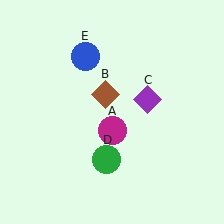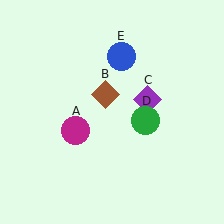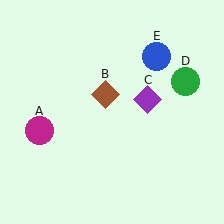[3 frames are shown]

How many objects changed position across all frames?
3 objects changed position: magenta circle (object A), green circle (object D), blue circle (object E).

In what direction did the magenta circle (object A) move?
The magenta circle (object A) moved left.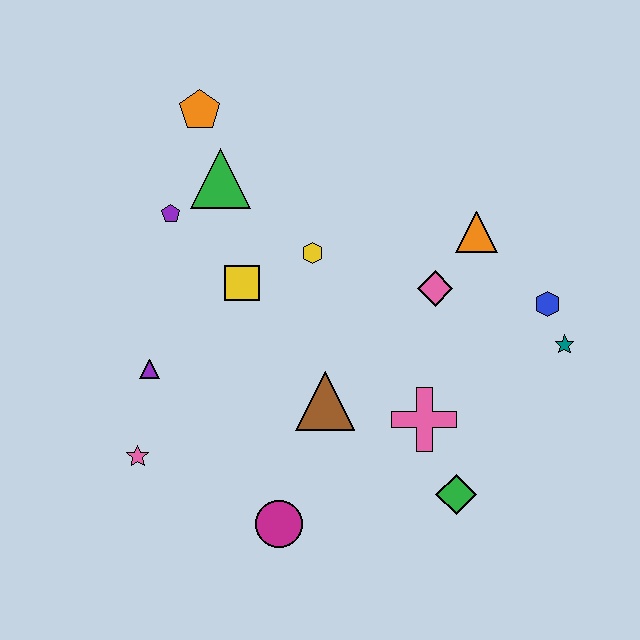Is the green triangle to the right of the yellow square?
No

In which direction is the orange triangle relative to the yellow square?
The orange triangle is to the right of the yellow square.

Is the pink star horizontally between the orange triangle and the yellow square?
No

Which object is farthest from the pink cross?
The orange pentagon is farthest from the pink cross.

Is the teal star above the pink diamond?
No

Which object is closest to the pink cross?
The green diamond is closest to the pink cross.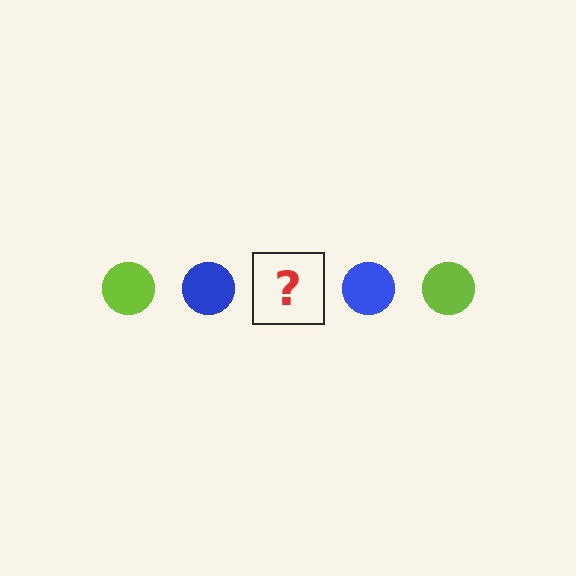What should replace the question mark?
The question mark should be replaced with a lime circle.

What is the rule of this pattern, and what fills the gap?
The rule is that the pattern cycles through lime, blue circles. The gap should be filled with a lime circle.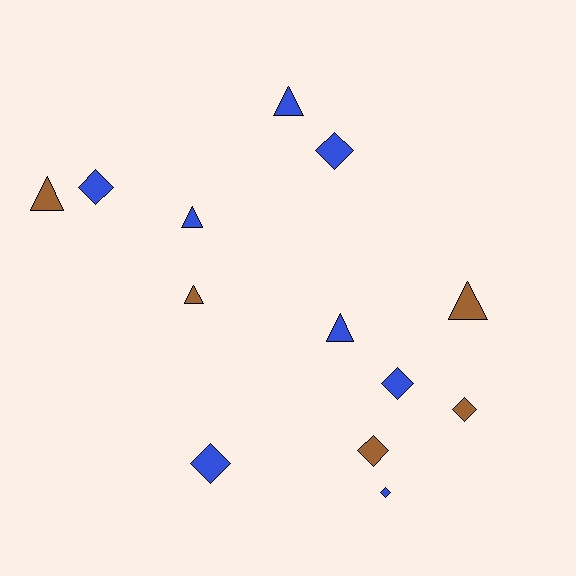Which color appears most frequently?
Blue, with 8 objects.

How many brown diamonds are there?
There are 2 brown diamonds.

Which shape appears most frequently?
Diamond, with 7 objects.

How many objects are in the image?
There are 13 objects.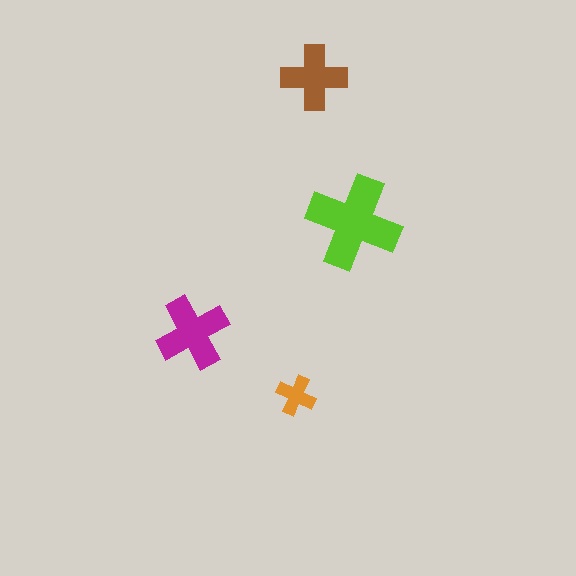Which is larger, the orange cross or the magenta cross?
The magenta one.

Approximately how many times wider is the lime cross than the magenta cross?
About 1.5 times wider.